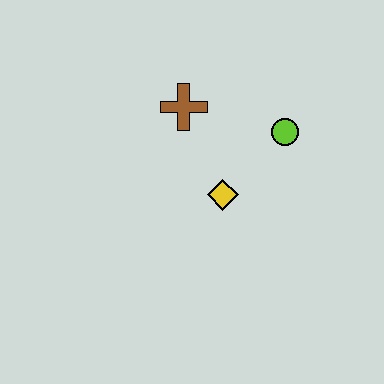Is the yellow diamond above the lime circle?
No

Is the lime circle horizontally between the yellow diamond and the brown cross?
No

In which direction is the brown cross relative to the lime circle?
The brown cross is to the left of the lime circle.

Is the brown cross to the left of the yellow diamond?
Yes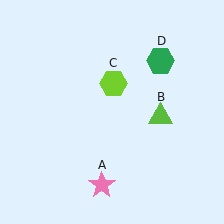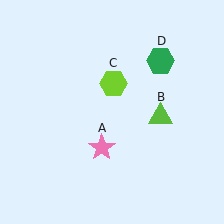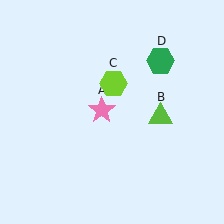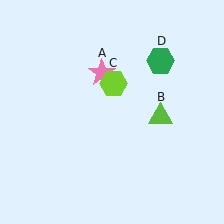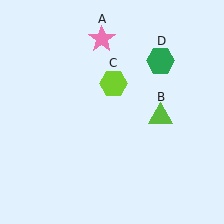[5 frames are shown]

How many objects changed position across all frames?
1 object changed position: pink star (object A).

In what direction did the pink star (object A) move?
The pink star (object A) moved up.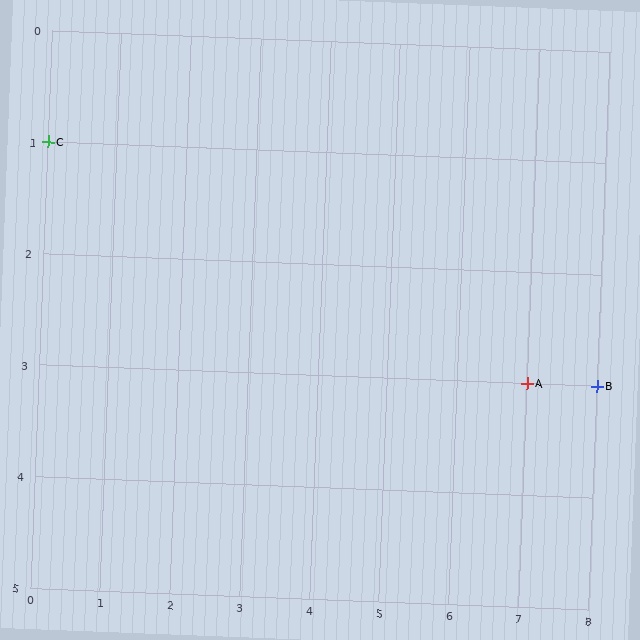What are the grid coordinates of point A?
Point A is at grid coordinates (7, 3).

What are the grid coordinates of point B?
Point B is at grid coordinates (8, 3).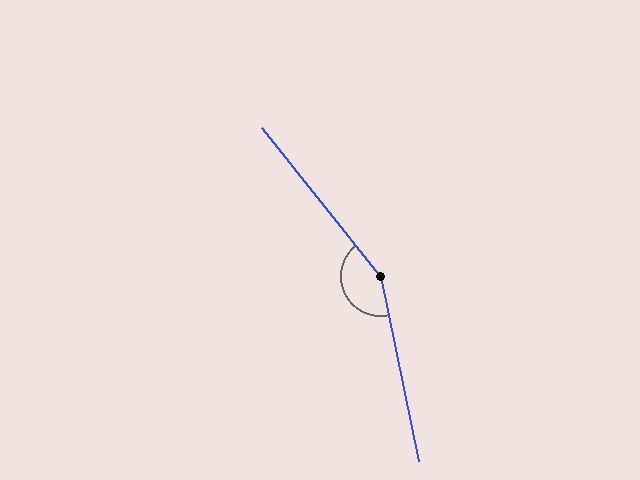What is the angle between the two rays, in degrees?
Approximately 153 degrees.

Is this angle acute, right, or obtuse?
It is obtuse.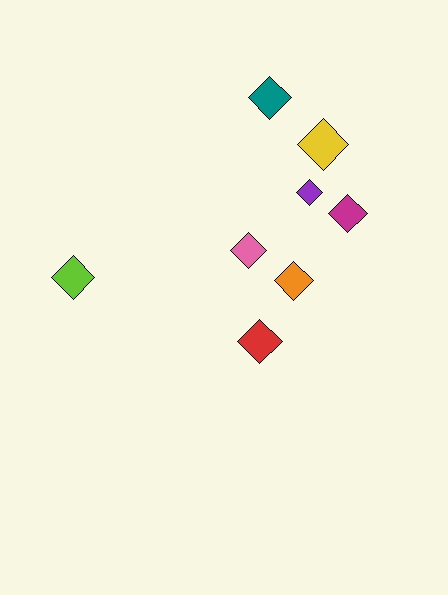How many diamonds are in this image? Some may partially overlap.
There are 8 diamonds.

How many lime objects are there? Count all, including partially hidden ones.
There is 1 lime object.